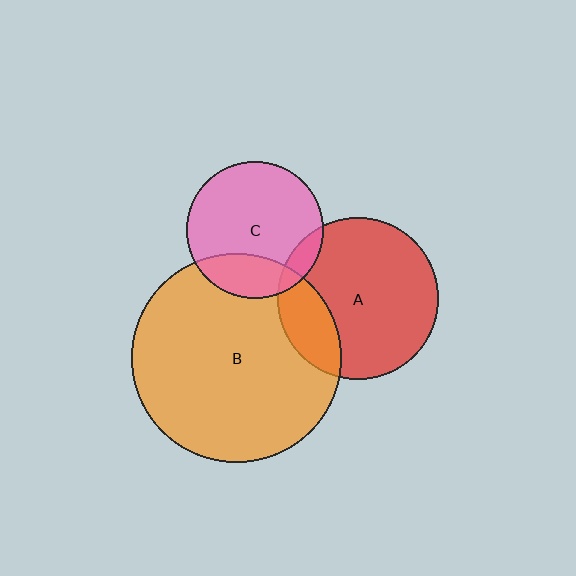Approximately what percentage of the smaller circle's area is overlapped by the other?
Approximately 20%.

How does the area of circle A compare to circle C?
Approximately 1.4 times.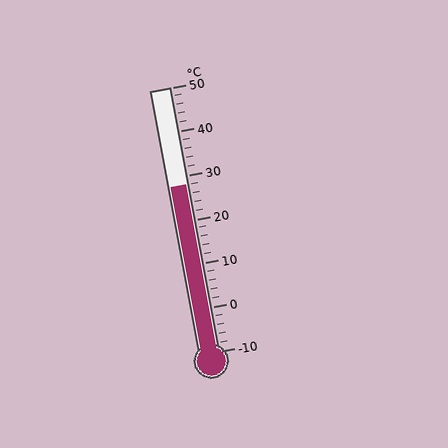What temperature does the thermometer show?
The thermometer shows approximately 28°C.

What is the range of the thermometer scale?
The thermometer scale ranges from -10°C to 50°C.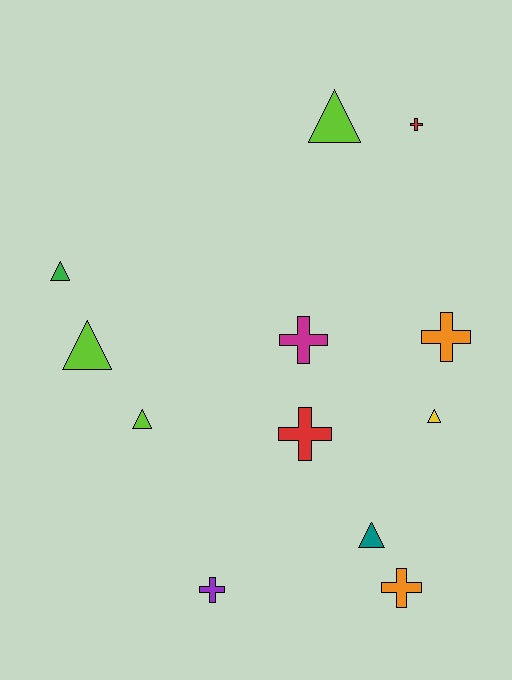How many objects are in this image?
There are 12 objects.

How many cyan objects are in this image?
There are no cyan objects.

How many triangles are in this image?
There are 6 triangles.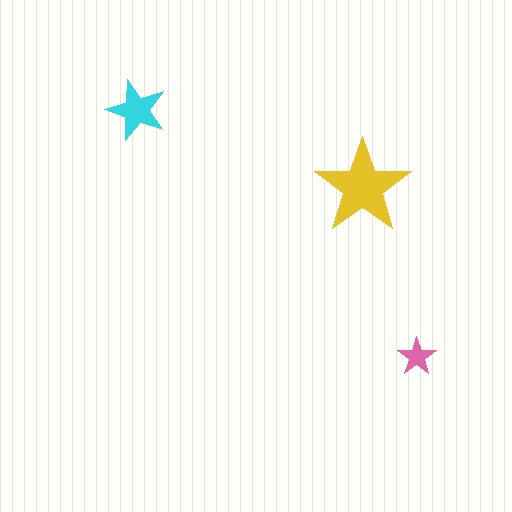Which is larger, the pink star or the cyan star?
The cyan one.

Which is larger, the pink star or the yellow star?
The yellow one.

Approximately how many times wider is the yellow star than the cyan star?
About 1.5 times wider.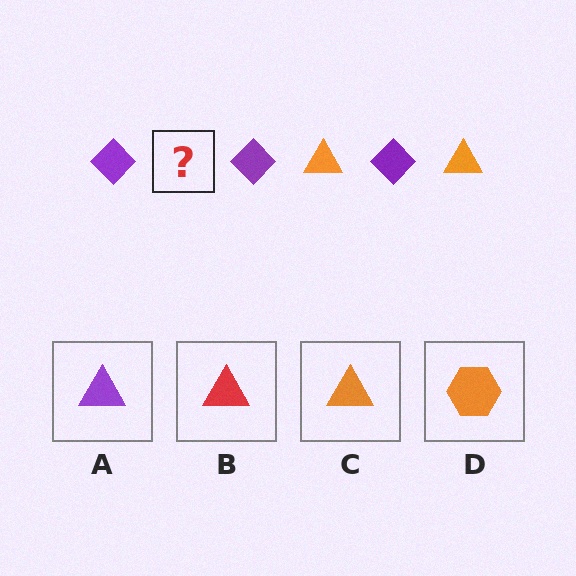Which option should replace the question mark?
Option C.